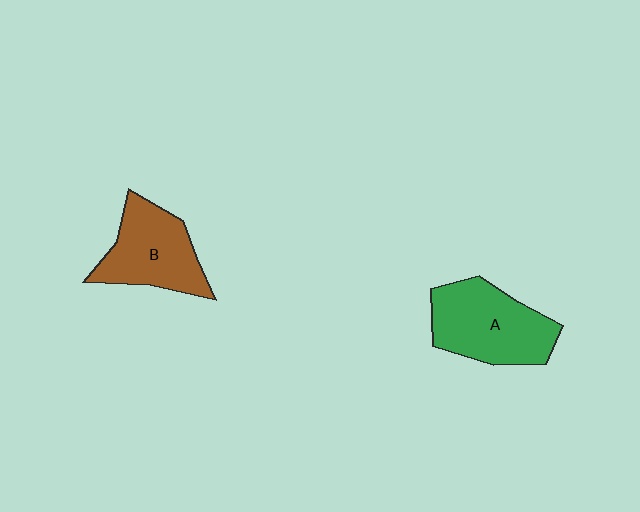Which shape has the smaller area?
Shape B (brown).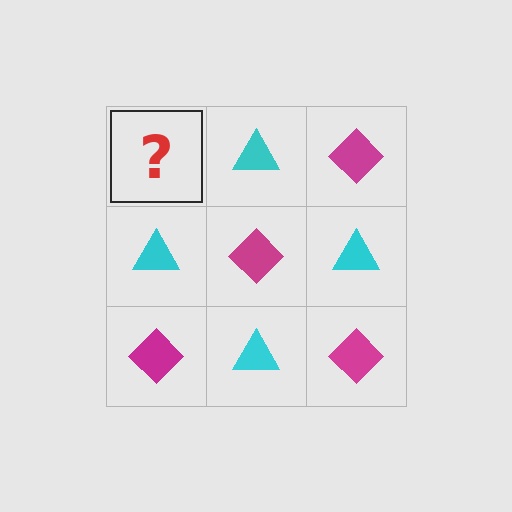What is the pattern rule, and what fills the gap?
The rule is that it alternates magenta diamond and cyan triangle in a checkerboard pattern. The gap should be filled with a magenta diamond.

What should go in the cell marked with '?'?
The missing cell should contain a magenta diamond.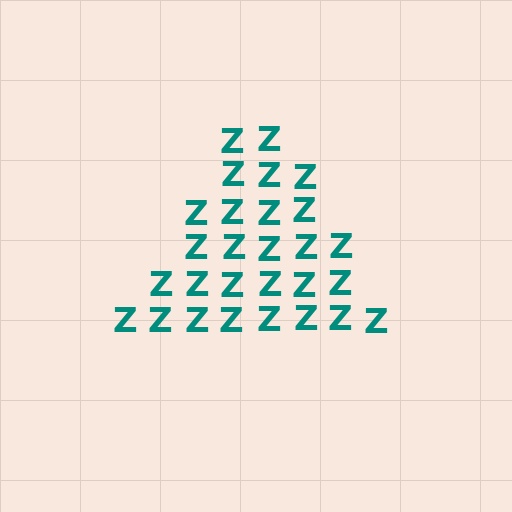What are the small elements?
The small elements are letter Z's.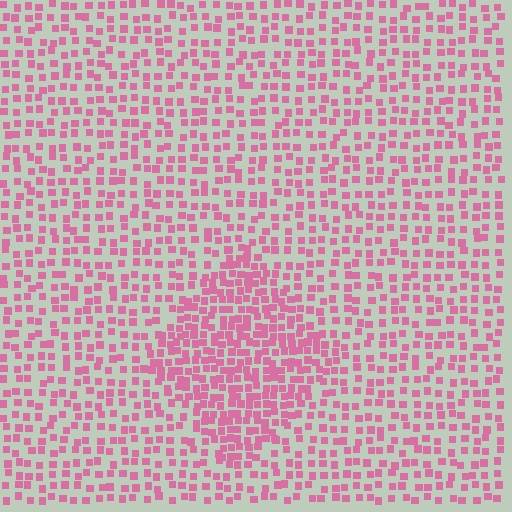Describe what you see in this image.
The image contains small pink elements arranged at two different densities. A diamond-shaped region is visible where the elements are more densely packed than the surrounding area.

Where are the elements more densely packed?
The elements are more densely packed inside the diamond boundary.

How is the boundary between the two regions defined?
The boundary is defined by a change in element density (approximately 1.8x ratio). All elements are the same color, size, and shape.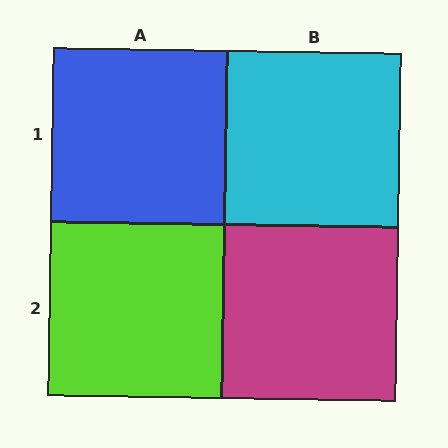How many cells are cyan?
1 cell is cyan.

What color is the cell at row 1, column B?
Cyan.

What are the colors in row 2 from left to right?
Lime, magenta.